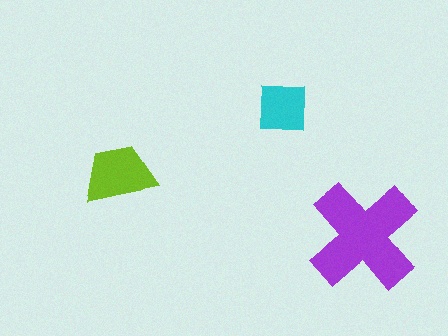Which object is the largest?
The purple cross.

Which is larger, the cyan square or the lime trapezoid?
The lime trapezoid.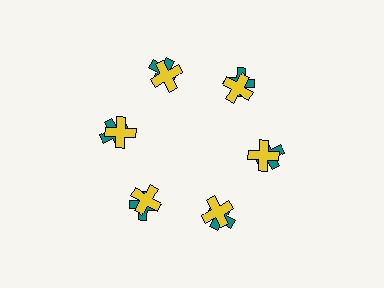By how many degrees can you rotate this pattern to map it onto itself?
The pattern maps onto itself every 60 degrees of rotation.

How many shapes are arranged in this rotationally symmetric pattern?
There are 12 shapes, arranged in 6 groups of 2.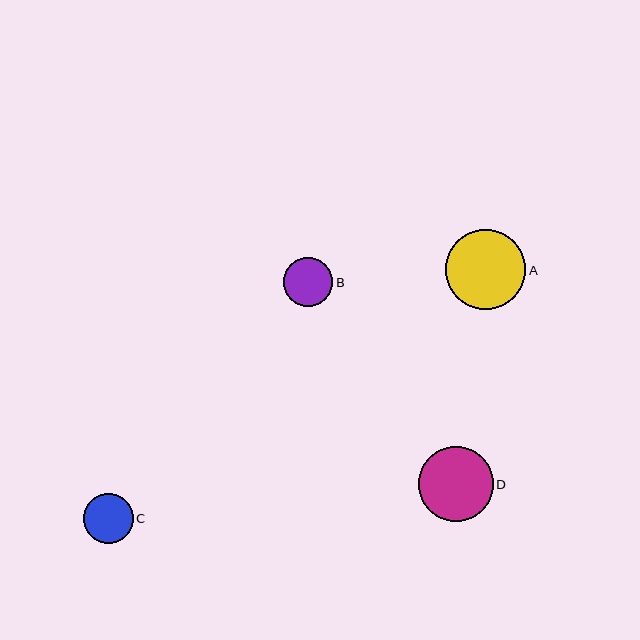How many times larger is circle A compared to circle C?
Circle A is approximately 1.6 times the size of circle C.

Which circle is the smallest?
Circle B is the smallest with a size of approximately 49 pixels.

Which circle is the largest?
Circle A is the largest with a size of approximately 81 pixels.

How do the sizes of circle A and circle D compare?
Circle A and circle D are approximately the same size.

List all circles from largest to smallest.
From largest to smallest: A, D, C, B.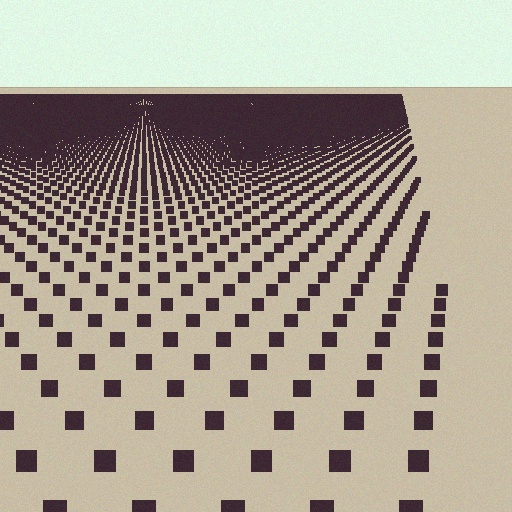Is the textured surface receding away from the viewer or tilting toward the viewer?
The surface is receding away from the viewer. Texture elements get smaller and denser toward the top.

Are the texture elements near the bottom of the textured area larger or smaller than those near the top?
Larger. Near the bottom, elements are closer to the viewer and appear at a bigger on-screen size.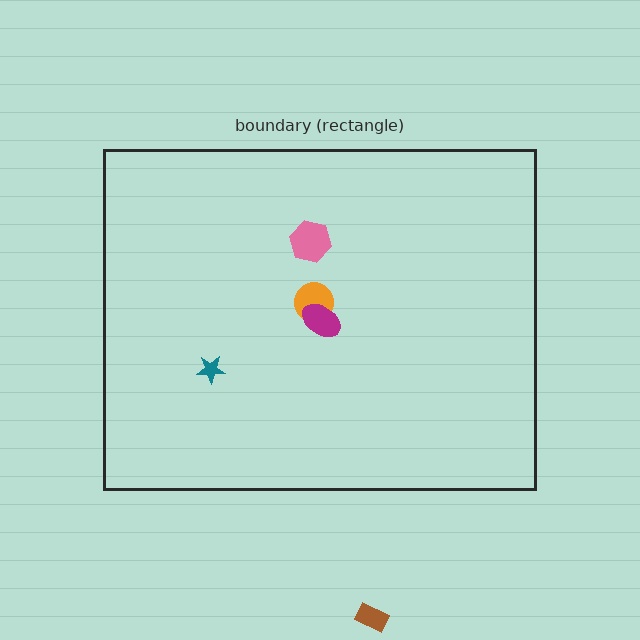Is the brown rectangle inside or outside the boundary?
Outside.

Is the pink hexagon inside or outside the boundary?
Inside.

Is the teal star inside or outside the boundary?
Inside.